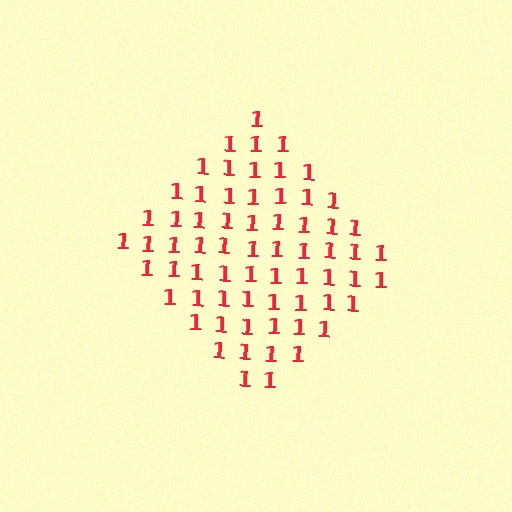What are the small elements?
The small elements are digit 1's.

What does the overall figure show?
The overall figure shows a diamond.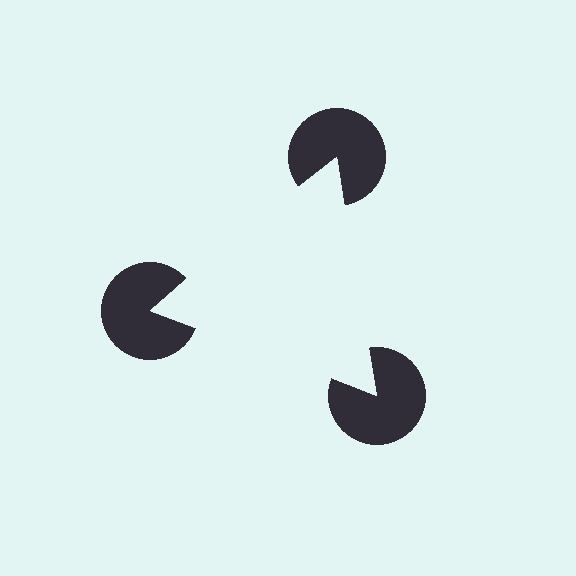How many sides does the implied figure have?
3 sides.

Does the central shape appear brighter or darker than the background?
It typically appears slightly brighter than the background, even though no actual brightness change is drawn.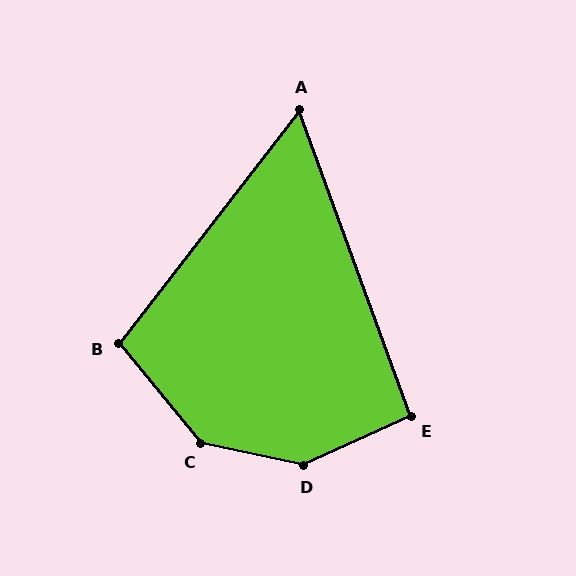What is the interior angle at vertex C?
Approximately 141 degrees (obtuse).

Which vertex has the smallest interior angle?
A, at approximately 58 degrees.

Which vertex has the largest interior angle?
D, at approximately 143 degrees.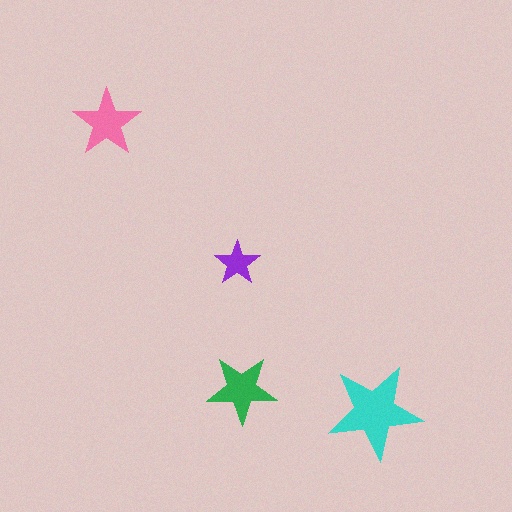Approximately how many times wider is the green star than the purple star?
About 1.5 times wider.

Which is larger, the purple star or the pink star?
The pink one.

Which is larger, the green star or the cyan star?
The cyan one.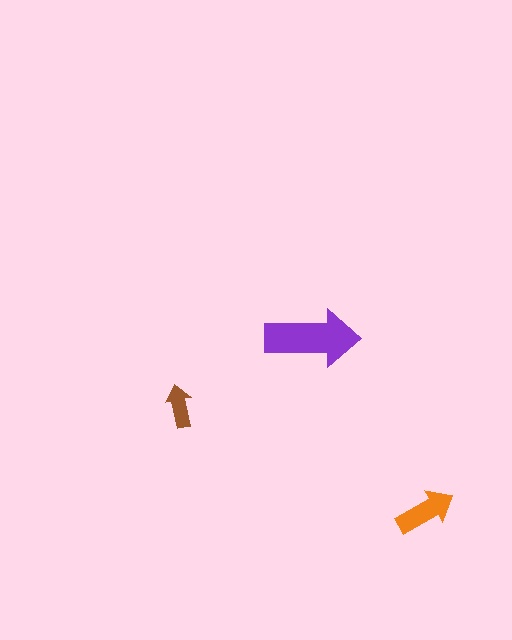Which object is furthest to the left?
The brown arrow is leftmost.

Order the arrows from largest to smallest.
the purple one, the orange one, the brown one.